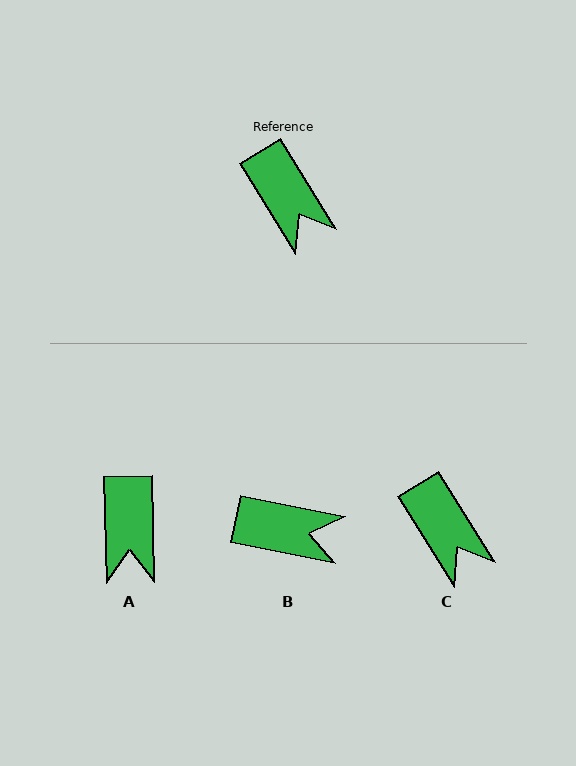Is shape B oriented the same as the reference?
No, it is off by about 47 degrees.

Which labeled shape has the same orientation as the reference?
C.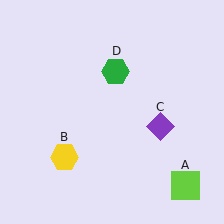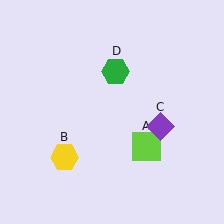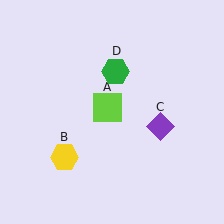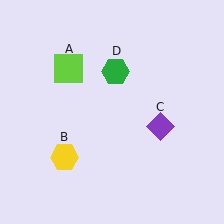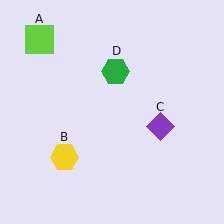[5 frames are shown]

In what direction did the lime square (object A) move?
The lime square (object A) moved up and to the left.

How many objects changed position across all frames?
1 object changed position: lime square (object A).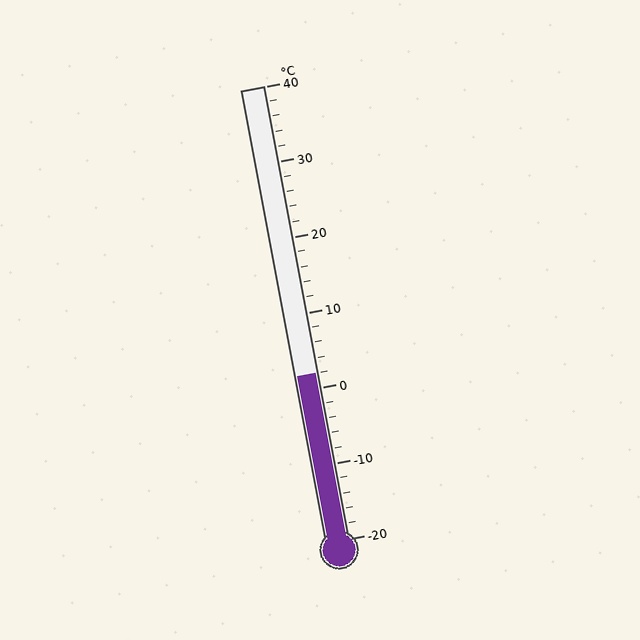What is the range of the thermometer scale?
The thermometer scale ranges from -20°C to 40°C.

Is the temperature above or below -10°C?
The temperature is above -10°C.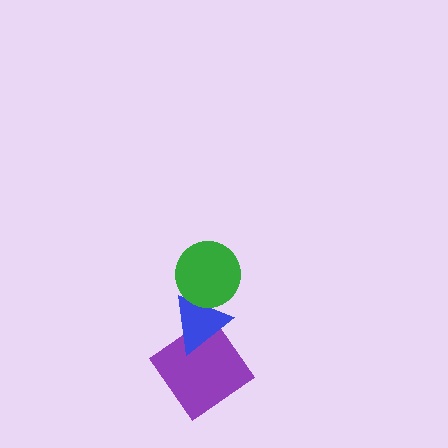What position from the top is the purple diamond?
The purple diamond is 3rd from the top.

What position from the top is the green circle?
The green circle is 1st from the top.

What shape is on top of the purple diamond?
The blue triangle is on top of the purple diamond.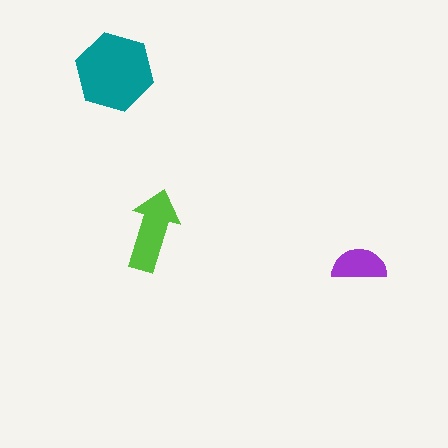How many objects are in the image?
There are 3 objects in the image.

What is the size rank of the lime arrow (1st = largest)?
2nd.